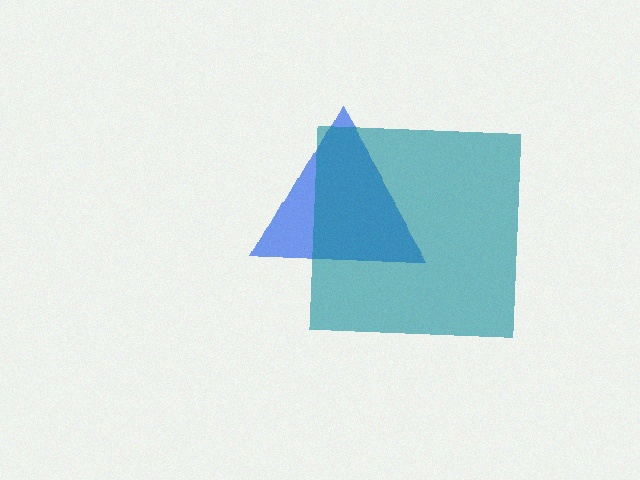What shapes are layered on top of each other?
The layered shapes are: a blue triangle, a teal square.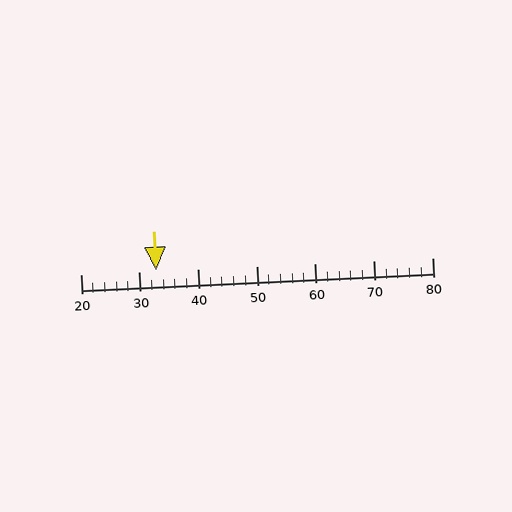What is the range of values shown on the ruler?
The ruler shows values from 20 to 80.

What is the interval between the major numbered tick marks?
The major tick marks are spaced 10 units apart.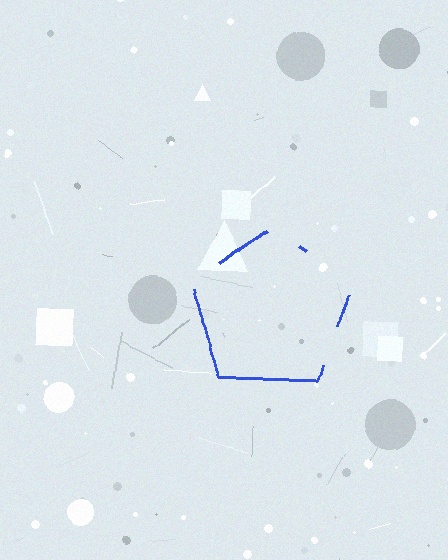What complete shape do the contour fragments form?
The contour fragments form a pentagon.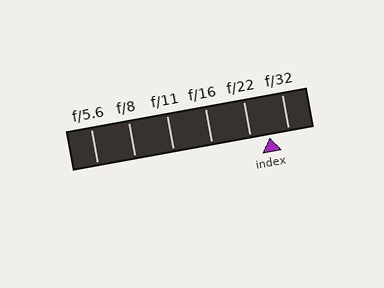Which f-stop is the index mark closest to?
The index mark is closest to f/22.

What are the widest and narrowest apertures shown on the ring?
The widest aperture shown is f/5.6 and the narrowest is f/32.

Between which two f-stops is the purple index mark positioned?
The index mark is between f/22 and f/32.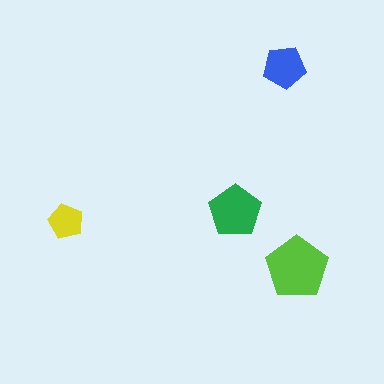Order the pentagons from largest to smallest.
the lime one, the green one, the blue one, the yellow one.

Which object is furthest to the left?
The yellow pentagon is leftmost.